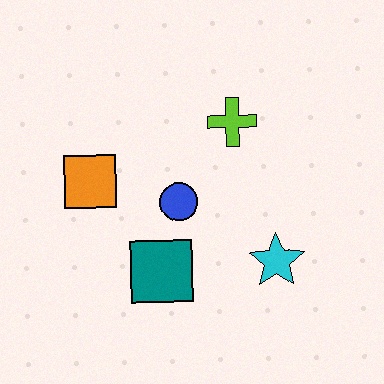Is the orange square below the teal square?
No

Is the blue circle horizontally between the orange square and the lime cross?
Yes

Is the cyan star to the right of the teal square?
Yes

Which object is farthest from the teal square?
The lime cross is farthest from the teal square.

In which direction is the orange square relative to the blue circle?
The orange square is to the left of the blue circle.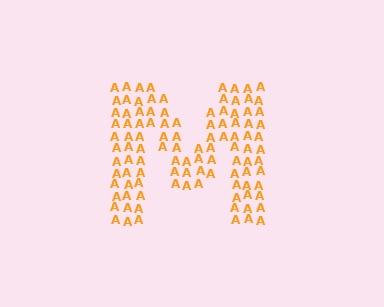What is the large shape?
The large shape is the letter M.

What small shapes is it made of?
It is made of small letter A's.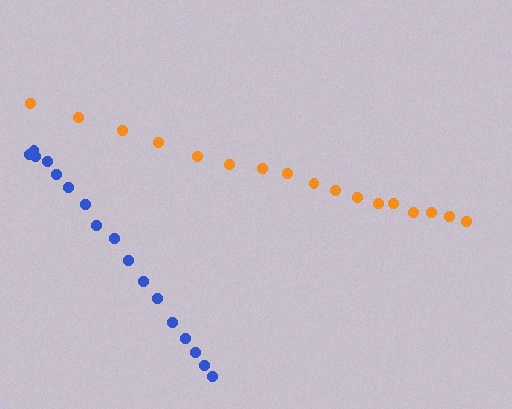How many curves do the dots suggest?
There are 2 distinct paths.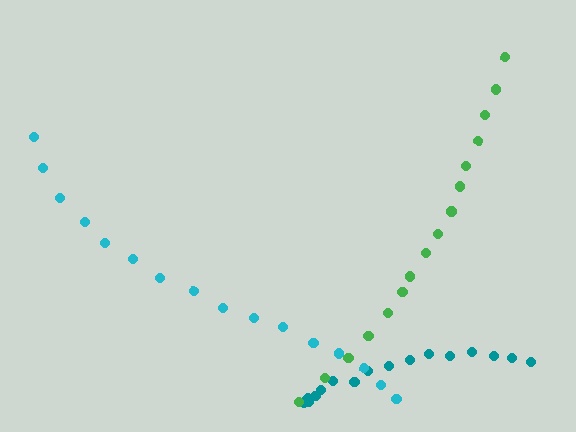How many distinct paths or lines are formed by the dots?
There are 3 distinct paths.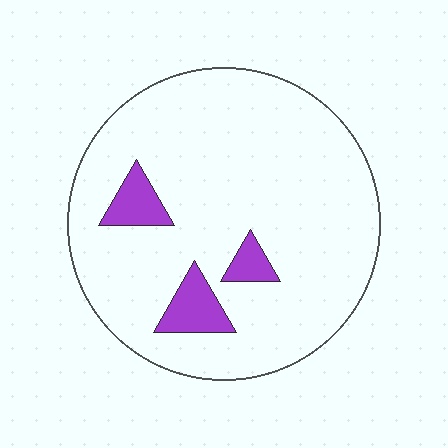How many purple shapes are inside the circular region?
3.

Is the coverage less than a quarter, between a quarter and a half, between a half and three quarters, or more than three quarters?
Less than a quarter.